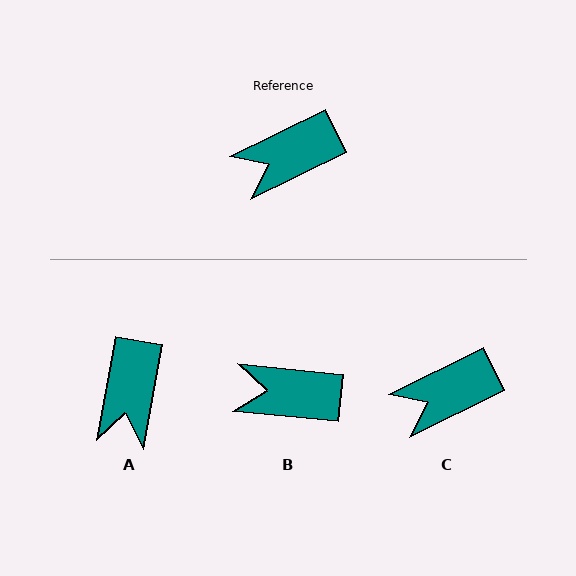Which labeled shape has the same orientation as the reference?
C.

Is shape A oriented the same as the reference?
No, it is off by about 53 degrees.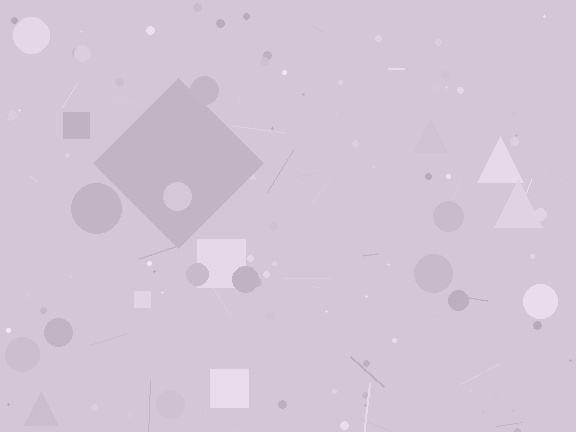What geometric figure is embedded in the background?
A diamond is embedded in the background.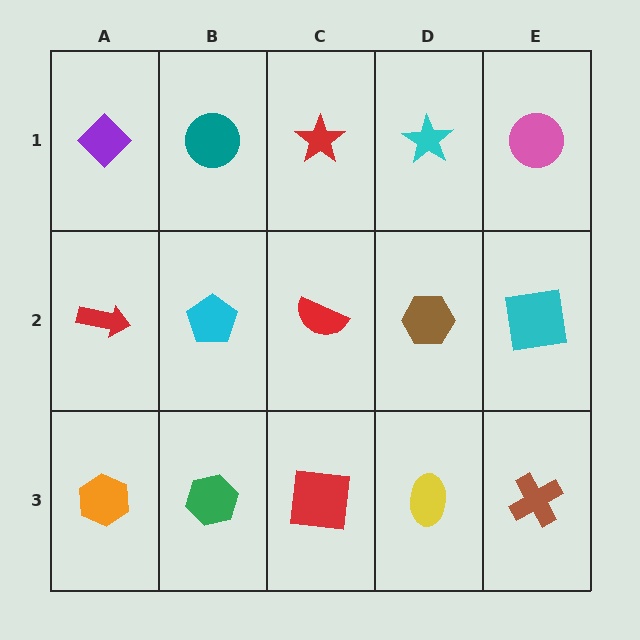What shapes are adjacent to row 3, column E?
A cyan square (row 2, column E), a yellow ellipse (row 3, column D).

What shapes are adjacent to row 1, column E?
A cyan square (row 2, column E), a cyan star (row 1, column D).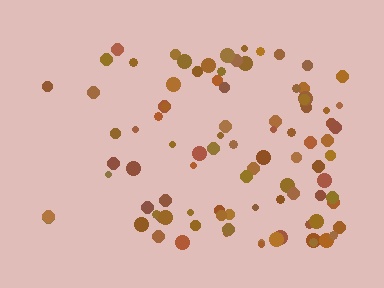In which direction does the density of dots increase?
From left to right, with the right side densest.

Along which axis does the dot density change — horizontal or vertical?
Horizontal.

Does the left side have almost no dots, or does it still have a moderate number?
Still a moderate number, just noticeably fewer than the right.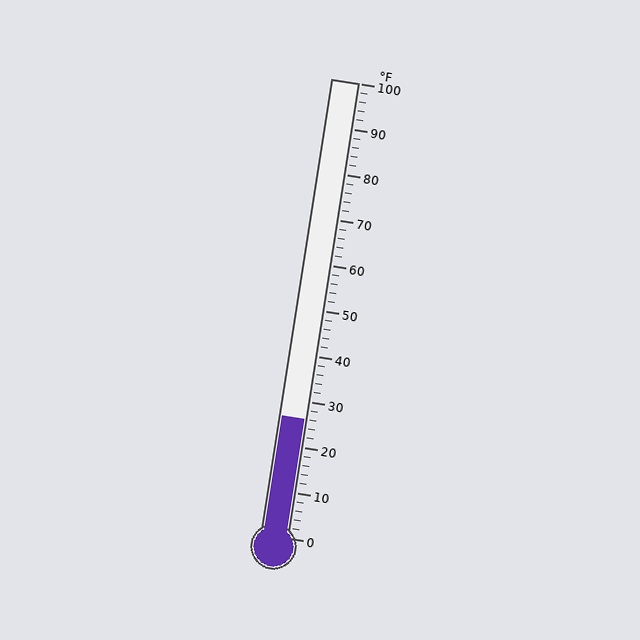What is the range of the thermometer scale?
The thermometer scale ranges from 0°F to 100°F.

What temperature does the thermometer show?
The thermometer shows approximately 26°F.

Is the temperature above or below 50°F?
The temperature is below 50°F.